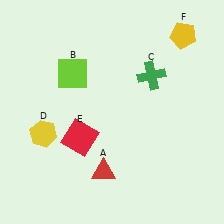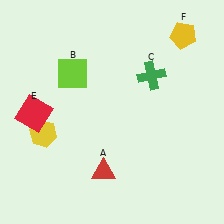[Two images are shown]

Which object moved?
The red square (E) moved left.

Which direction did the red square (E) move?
The red square (E) moved left.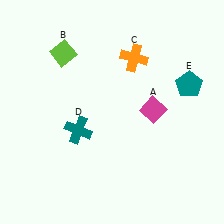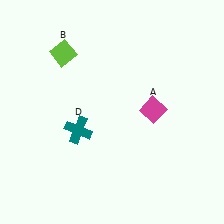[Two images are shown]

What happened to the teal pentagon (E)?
The teal pentagon (E) was removed in Image 2. It was in the top-right area of Image 1.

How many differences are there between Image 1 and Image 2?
There are 2 differences between the two images.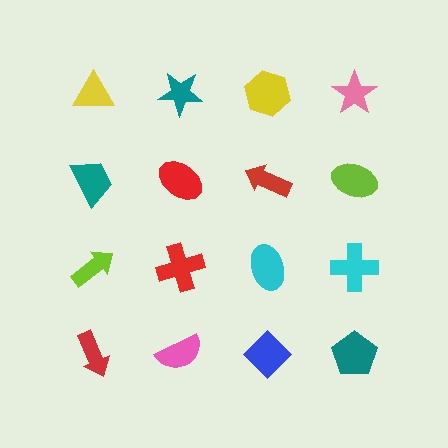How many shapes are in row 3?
4 shapes.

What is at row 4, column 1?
A red arrow.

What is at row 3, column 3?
A cyan ellipse.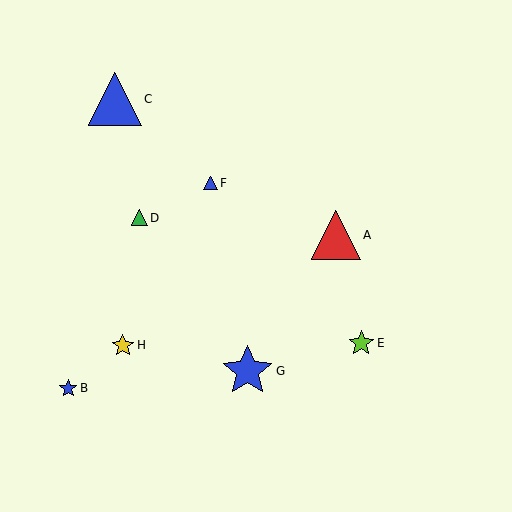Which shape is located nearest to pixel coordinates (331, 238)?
The red triangle (labeled A) at (336, 235) is nearest to that location.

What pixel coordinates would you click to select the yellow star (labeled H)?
Click at (123, 345) to select the yellow star H.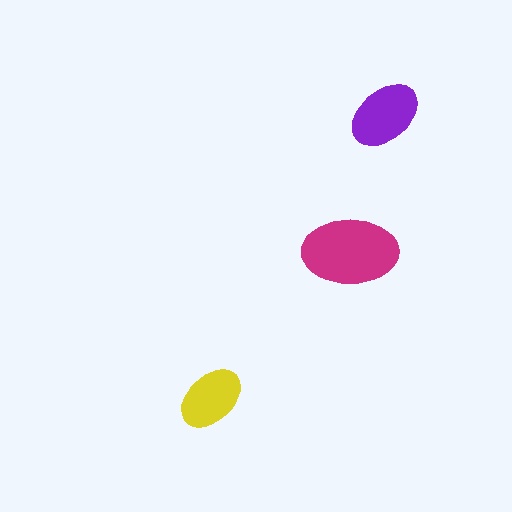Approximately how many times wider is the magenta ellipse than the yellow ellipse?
About 1.5 times wider.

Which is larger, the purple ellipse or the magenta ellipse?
The magenta one.